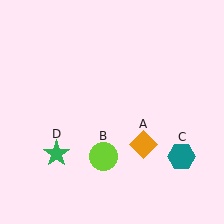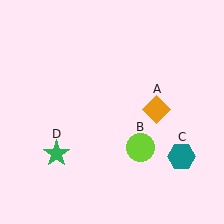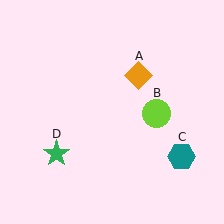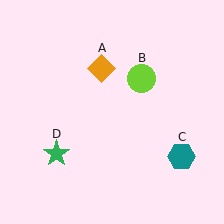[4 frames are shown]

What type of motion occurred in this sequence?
The orange diamond (object A), lime circle (object B) rotated counterclockwise around the center of the scene.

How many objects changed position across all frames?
2 objects changed position: orange diamond (object A), lime circle (object B).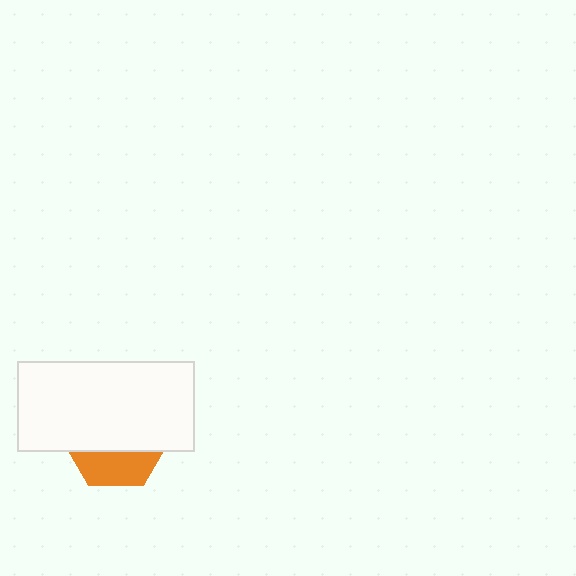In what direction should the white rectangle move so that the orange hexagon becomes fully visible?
The white rectangle should move up. That is the shortest direction to clear the overlap and leave the orange hexagon fully visible.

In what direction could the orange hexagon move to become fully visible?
The orange hexagon could move down. That would shift it out from behind the white rectangle entirely.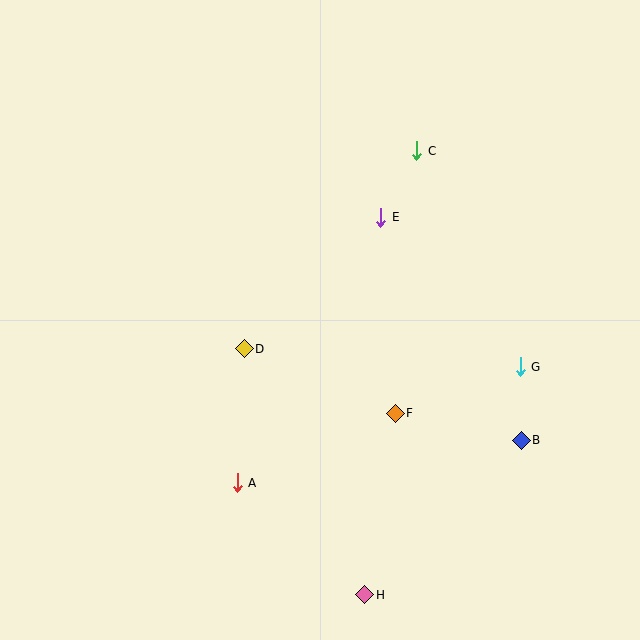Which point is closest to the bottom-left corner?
Point A is closest to the bottom-left corner.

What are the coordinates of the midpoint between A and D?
The midpoint between A and D is at (241, 416).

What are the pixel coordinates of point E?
Point E is at (381, 217).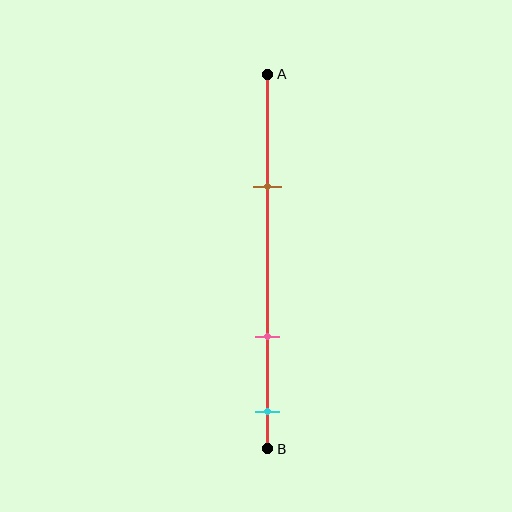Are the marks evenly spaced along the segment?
No, the marks are not evenly spaced.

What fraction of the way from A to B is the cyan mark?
The cyan mark is approximately 90% (0.9) of the way from A to B.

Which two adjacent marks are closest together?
The pink and cyan marks are the closest adjacent pair.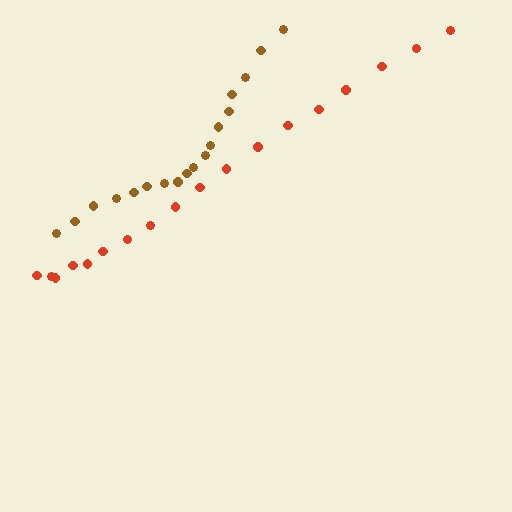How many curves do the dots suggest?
There are 2 distinct paths.